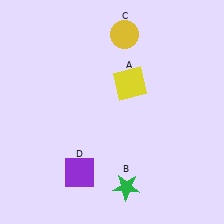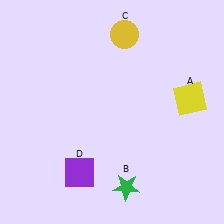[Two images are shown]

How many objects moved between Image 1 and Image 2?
1 object moved between the two images.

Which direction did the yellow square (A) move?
The yellow square (A) moved right.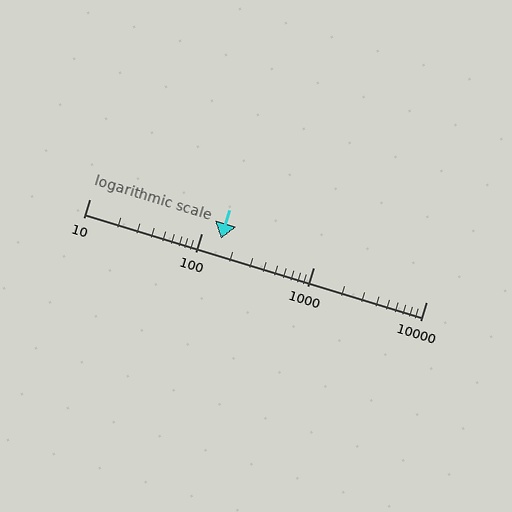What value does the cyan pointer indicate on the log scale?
The pointer indicates approximately 150.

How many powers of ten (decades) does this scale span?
The scale spans 3 decades, from 10 to 10000.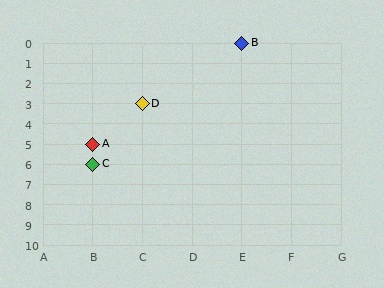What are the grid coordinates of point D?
Point D is at grid coordinates (C, 3).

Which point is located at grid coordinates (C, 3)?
Point D is at (C, 3).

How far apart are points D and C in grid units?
Points D and C are 1 column and 3 rows apart (about 3.2 grid units diagonally).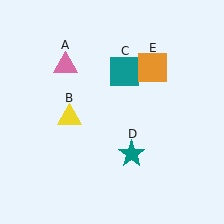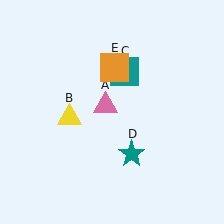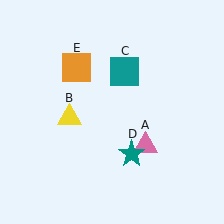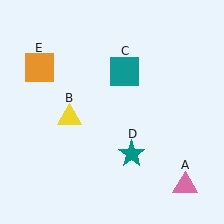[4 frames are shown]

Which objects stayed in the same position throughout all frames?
Yellow triangle (object B) and teal square (object C) and teal star (object D) remained stationary.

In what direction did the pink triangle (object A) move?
The pink triangle (object A) moved down and to the right.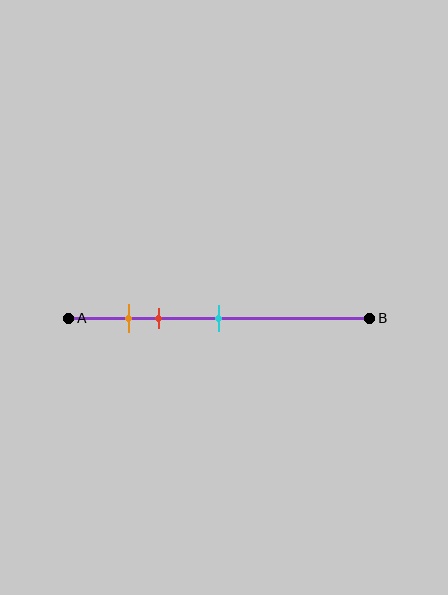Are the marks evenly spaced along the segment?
No, the marks are not evenly spaced.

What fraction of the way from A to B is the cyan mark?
The cyan mark is approximately 50% (0.5) of the way from A to B.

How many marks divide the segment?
There are 3 marks dividing the segment.